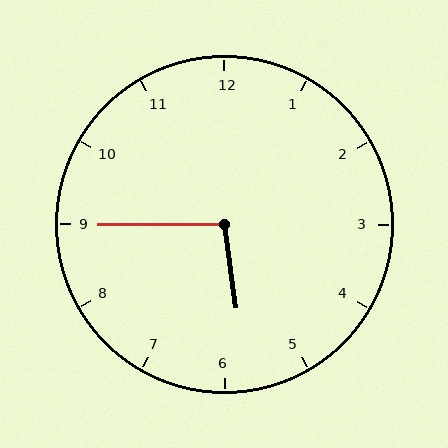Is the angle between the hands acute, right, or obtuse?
It is obtuse.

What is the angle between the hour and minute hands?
Approximately 98 degrees.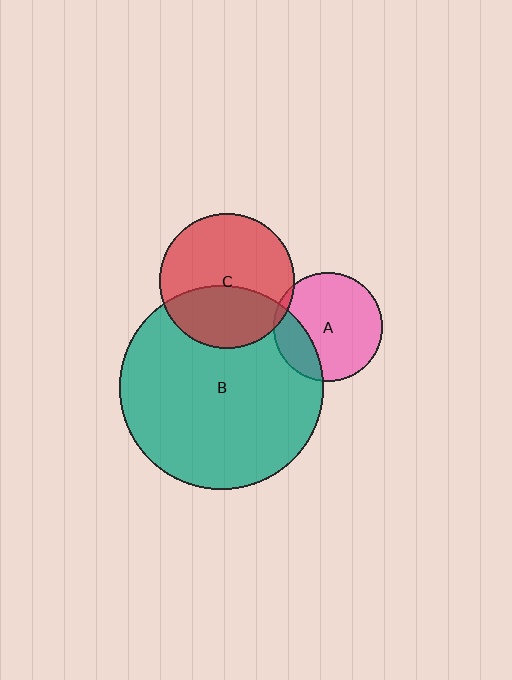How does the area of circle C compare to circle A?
Approximately 1.5 times.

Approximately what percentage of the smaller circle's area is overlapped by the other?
Approximately 25%.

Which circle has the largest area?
Circle B (teal).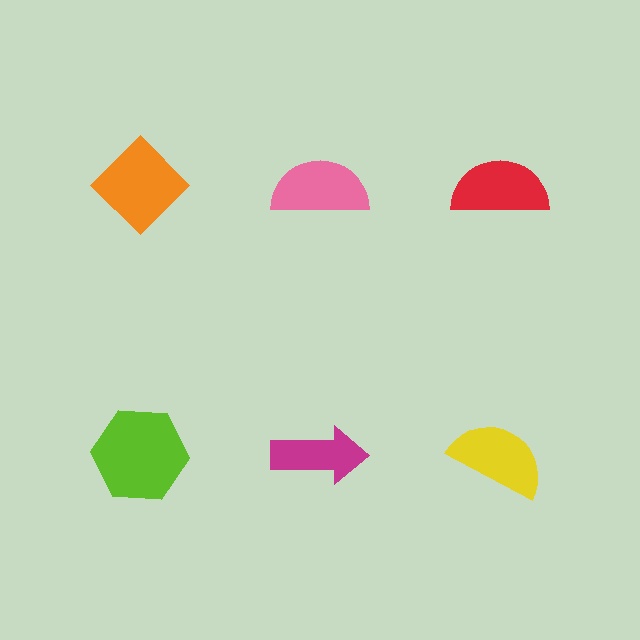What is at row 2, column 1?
A lime hexagon.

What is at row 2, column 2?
A magenta arrow.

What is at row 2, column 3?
A yellow semicircle.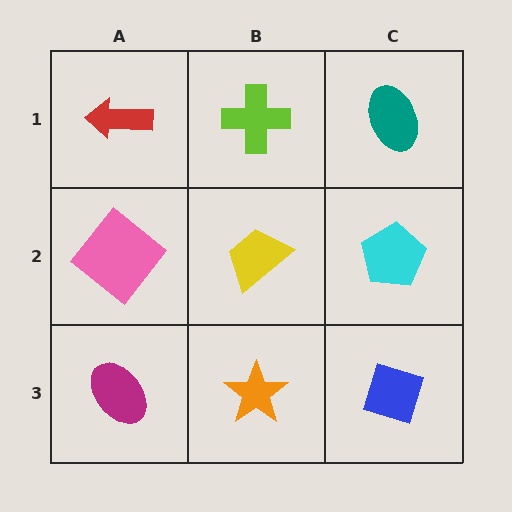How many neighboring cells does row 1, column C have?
2.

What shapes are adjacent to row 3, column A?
A pink diamond (row 2, column A), an orange star (row 3, column B).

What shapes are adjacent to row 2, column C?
A teal ellipse (row 1, column C), a blue diamond (row 3, column C), a yellow trapezoid (row 2, column B).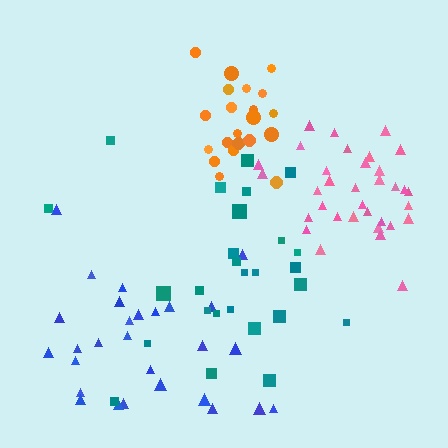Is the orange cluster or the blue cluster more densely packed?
Orange.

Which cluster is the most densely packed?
Orange.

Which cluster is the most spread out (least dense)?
Teal.